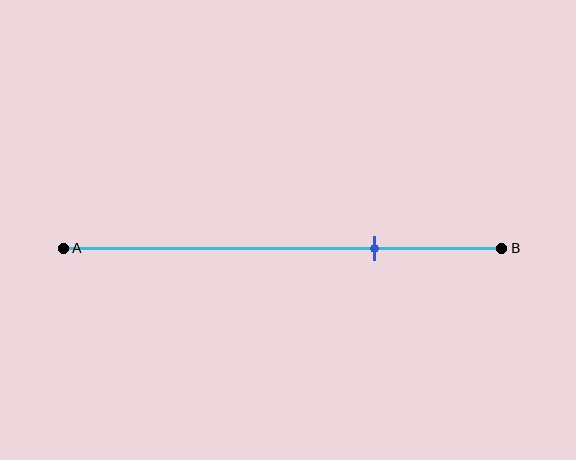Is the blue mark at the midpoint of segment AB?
No, the mark is at about 70% from A, not at the 50% midpoint.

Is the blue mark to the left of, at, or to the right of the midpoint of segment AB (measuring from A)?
The blue mark is to the right of the midpoint of segment AB.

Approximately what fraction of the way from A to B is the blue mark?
The blue mark is approximately 70% of the way from A to B.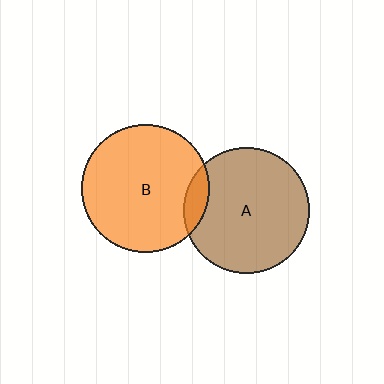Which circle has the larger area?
Circle B (orange).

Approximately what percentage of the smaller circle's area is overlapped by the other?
Approximately 10%.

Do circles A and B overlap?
Yes.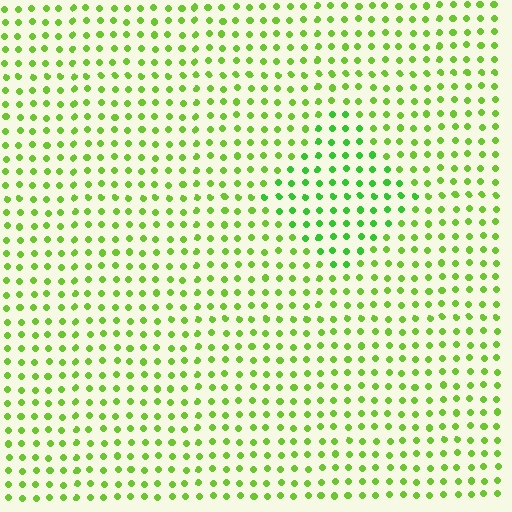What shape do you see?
I see a diamond.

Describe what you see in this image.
The image is filled with small lime elements in a uniform arrangement. A diamond-shaped region is visible where the elements are tinted to a slightly different hue, forming a subtle color boundary.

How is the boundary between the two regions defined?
The boundary is defined purely by a slight shift in hue (about 23 degrees). Spacing, size, and orientation are identical on both sides.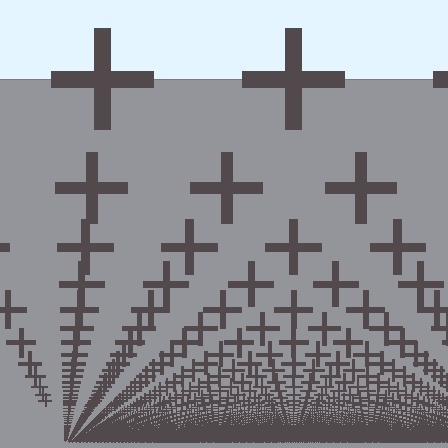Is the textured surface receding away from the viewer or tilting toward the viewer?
The surface appears to tilt toward the viewer. Texture elements get larger and sparser toward the top.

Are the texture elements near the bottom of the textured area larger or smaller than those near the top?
Smaller. The gradient is inverted — elements near the bottom are smaller and denser.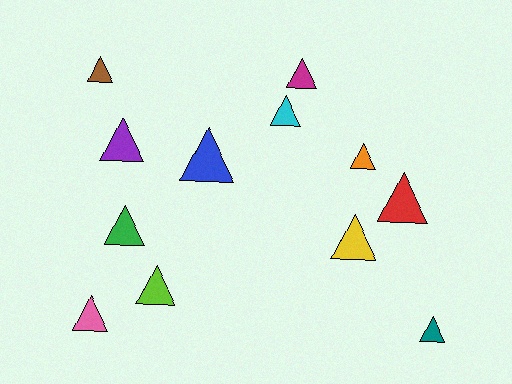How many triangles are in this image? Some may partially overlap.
There are 12 triangles.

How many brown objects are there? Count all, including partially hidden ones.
There is 1 brown object.